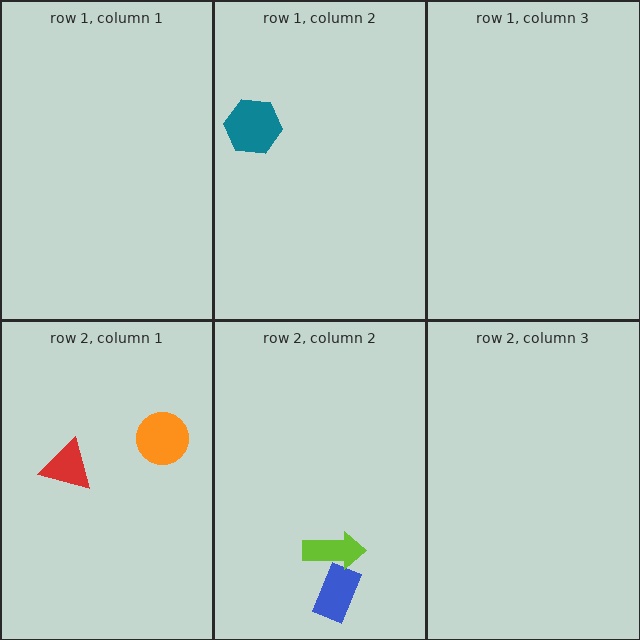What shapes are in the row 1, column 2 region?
The teal hexagon.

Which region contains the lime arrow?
The row 2, column 2 region.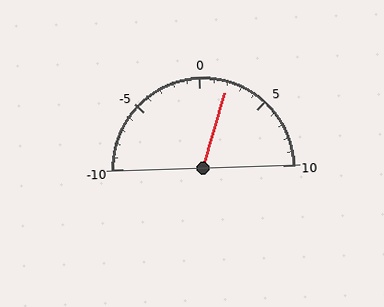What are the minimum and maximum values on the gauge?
The gauge ranges from -10 to 10.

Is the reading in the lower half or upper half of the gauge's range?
The reading is in the upper half of the range (-10 to 10).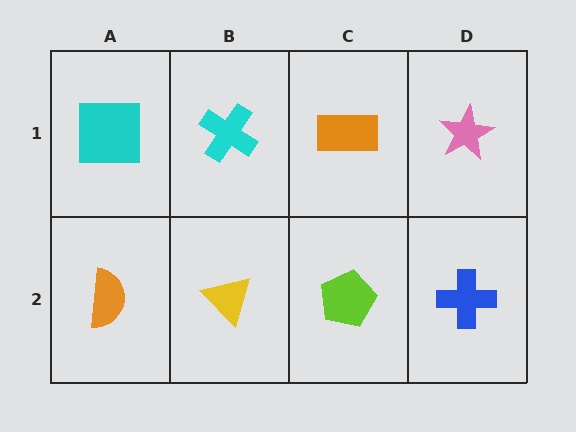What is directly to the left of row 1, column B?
A cyan square.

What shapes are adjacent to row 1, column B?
A yellow triangle (row 2, column B), a cyan square (row 1, column A), an orange rectangle (row 1, column C).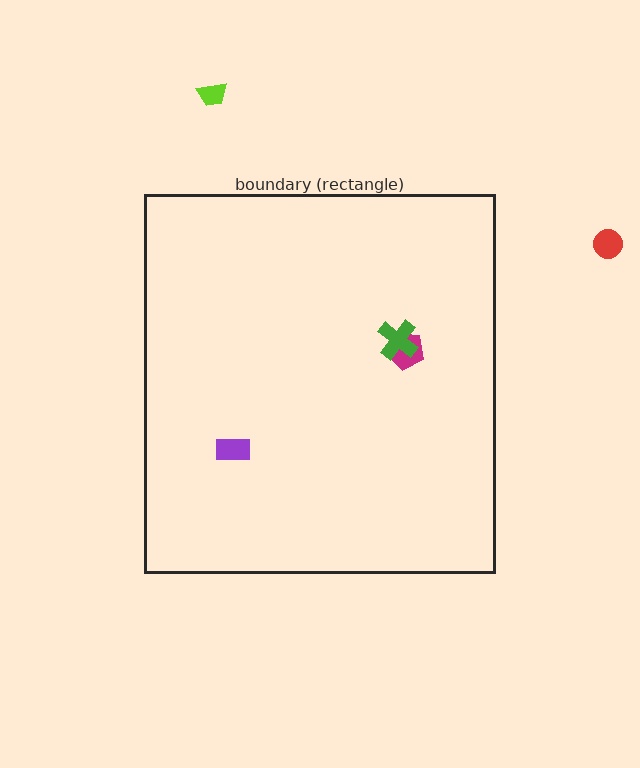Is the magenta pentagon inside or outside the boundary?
Inside.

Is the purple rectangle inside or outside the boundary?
Inside.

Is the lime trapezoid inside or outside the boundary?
Outside.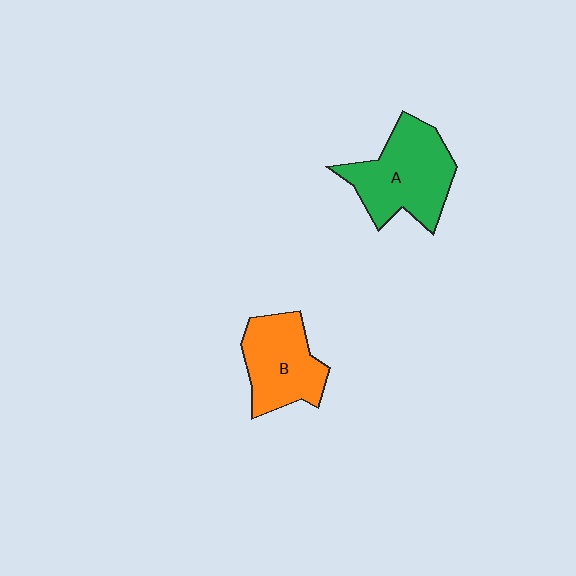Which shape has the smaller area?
Shape B (orange).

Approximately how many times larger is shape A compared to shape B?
Approximately 1.2 times.